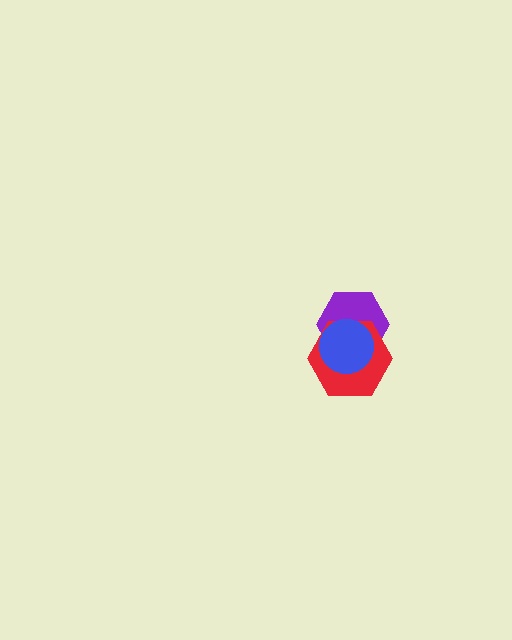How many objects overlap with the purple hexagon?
2 objects overlap with the purple hexagon.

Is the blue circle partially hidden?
No, no other shape covers it.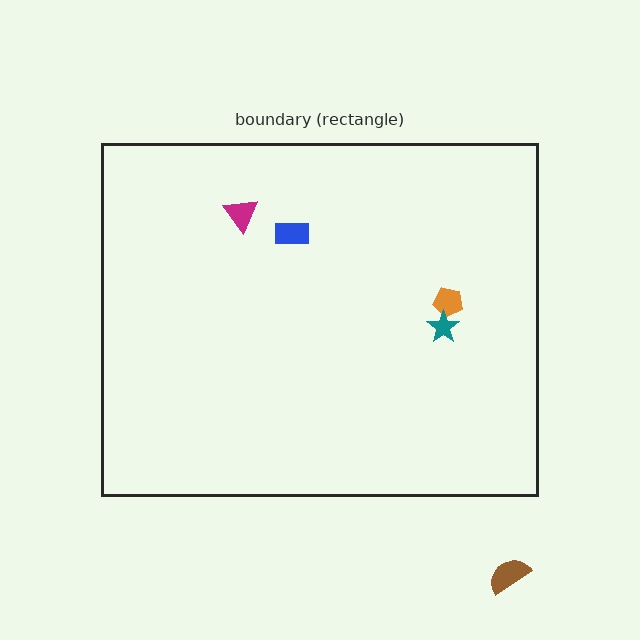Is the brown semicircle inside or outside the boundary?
Outside.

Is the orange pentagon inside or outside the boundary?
Inside.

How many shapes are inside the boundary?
4 inside, 1 outside.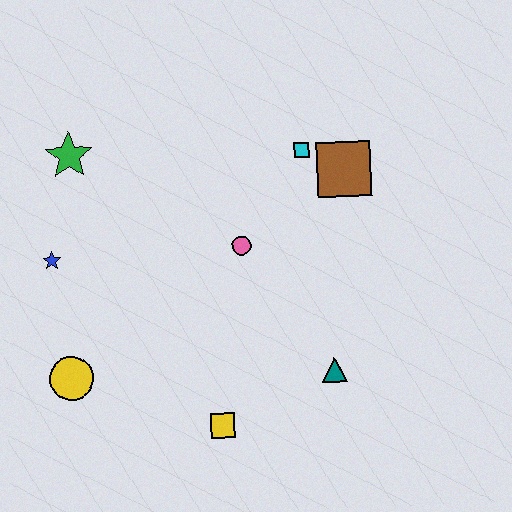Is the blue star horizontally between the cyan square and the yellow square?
No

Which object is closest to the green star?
The blue star is closest to the green star.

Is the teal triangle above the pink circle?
No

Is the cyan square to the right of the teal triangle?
No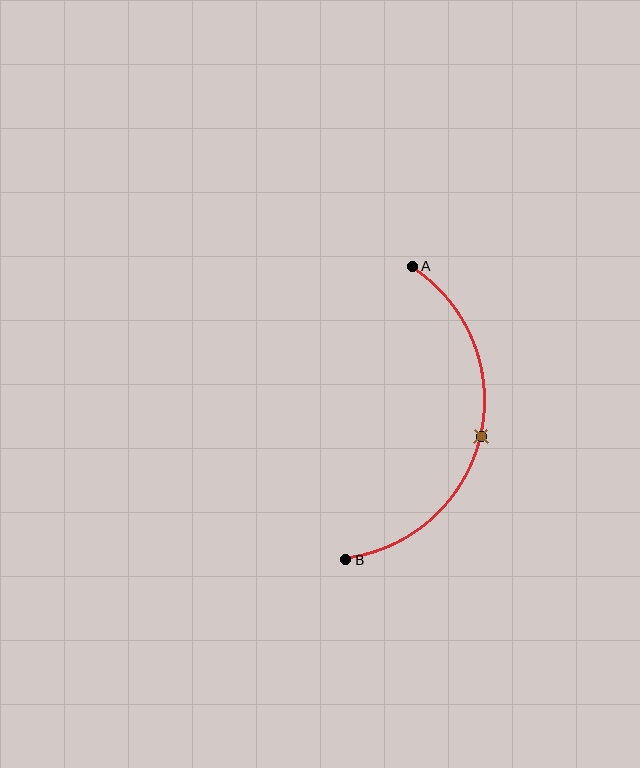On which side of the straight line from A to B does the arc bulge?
The arc bulges to the right of the straight line connecting A and B.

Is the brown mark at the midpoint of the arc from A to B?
Yes. The brown mark lies on the arc at equal arc-length from both A and B — it is the arc midpoint.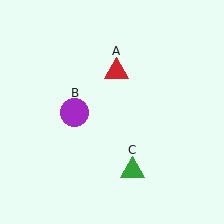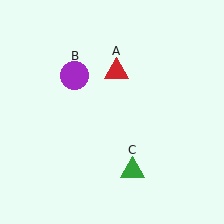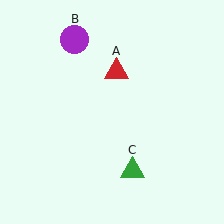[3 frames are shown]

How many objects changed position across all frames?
1 object changed position: purple circle (object B).